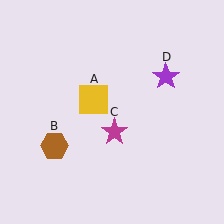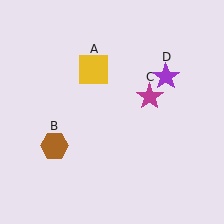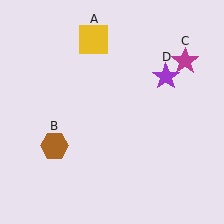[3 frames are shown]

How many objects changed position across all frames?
2 objects changed position: yellow square (object A), magenta star (object C).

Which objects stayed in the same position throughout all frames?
Brown hexagon (object B) and purple star (object D) remained stationary.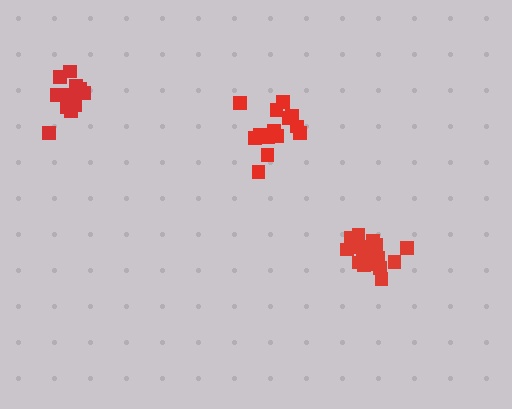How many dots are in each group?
Group 1: 17 dots, Group 2: 14 dots, Group 3: 12 dots (43 total).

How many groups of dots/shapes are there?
There are 3 groups.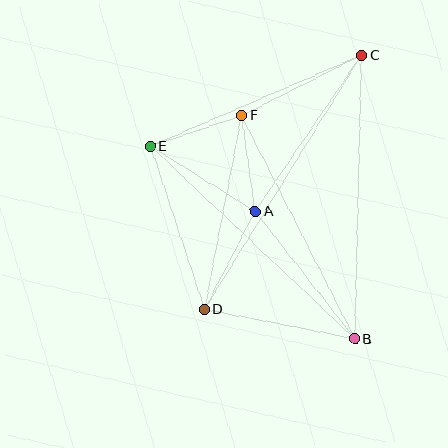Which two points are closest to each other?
Points E and F are closest to each other.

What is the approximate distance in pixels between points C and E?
The distance between C and E is approximately 230 pixels.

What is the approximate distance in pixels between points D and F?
The distance between D and F is approximately 198 pixels.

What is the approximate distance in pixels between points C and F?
The distance between C and F is approximately 134 pixels.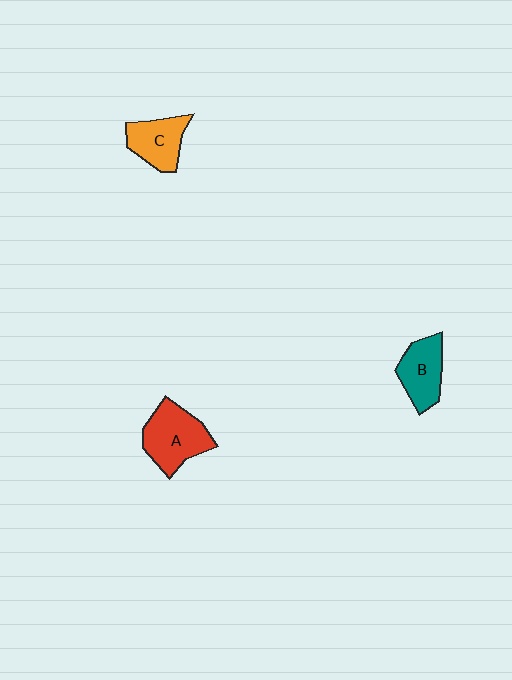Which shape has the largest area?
Shape A (red).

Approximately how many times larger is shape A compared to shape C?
Approximately 1.3 times.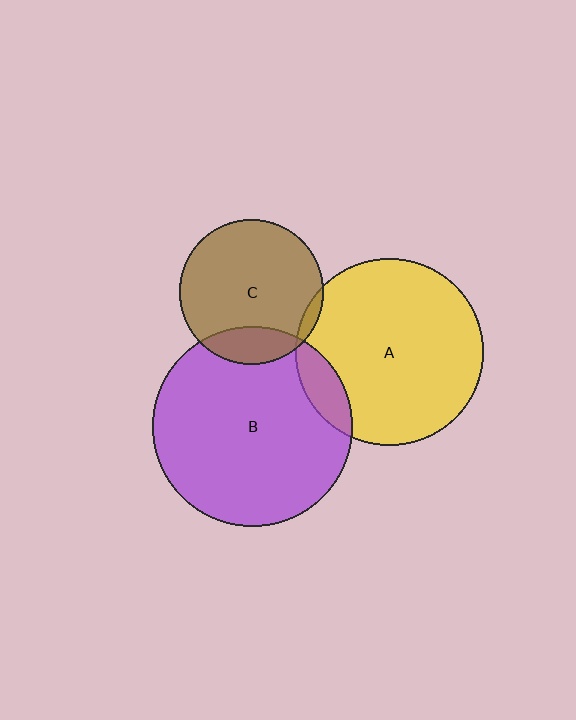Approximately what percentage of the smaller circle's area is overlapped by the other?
Approximately 15%.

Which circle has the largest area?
Circle B (purple).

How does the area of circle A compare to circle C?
Approximately 1.7 times.